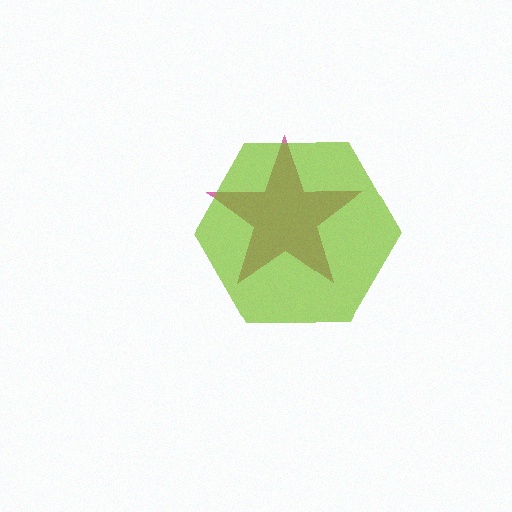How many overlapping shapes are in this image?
There are 2 overlapping shapes in the image.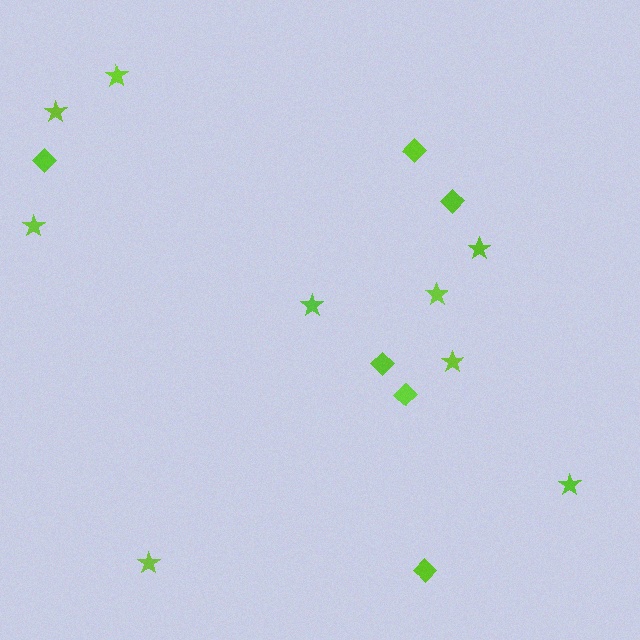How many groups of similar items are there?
There are 2 groups: one group of stars (9) and one group of diamonds (6).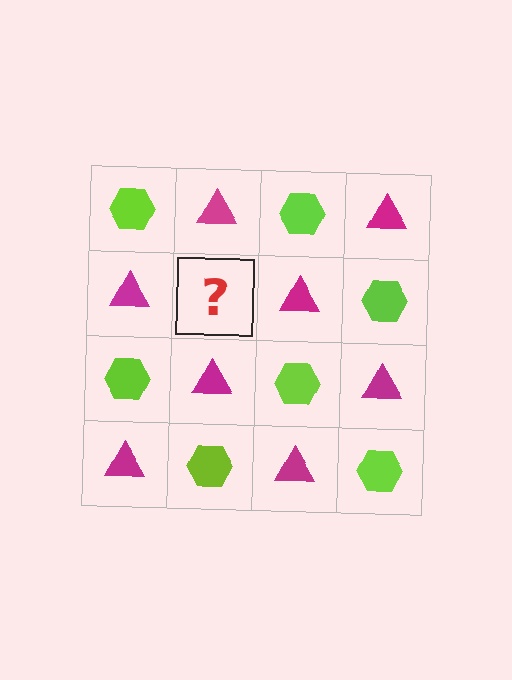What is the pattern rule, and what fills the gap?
The rule is that it alternates lime hexagon and magenta triangle in a checkerboard pattern. The gap should be filled with a lime hexagon.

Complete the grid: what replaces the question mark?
The question mark should be replaced with a lime hexagon.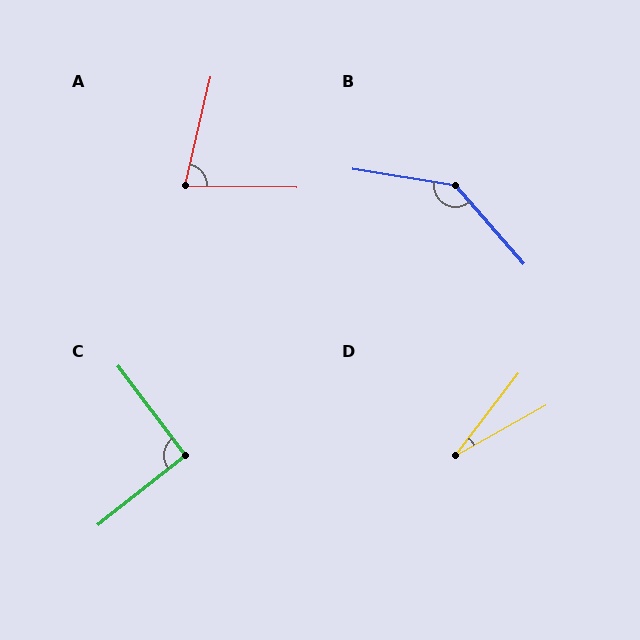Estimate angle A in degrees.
Approximately 78 degrees.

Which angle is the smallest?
D, at approximately 23 degrees.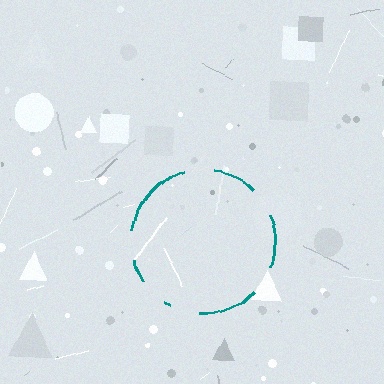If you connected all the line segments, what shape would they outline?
They would outline a circle.